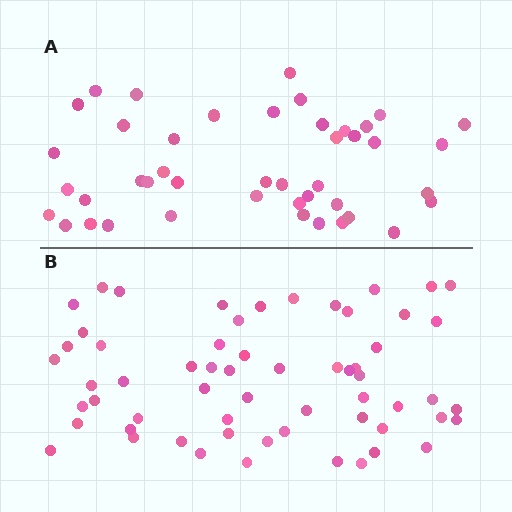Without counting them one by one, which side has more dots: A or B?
Region B (the bottom region) has more dots.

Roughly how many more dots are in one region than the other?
Region B has approximately 15 more dots than region A.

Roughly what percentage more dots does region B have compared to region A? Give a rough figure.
About 35% more.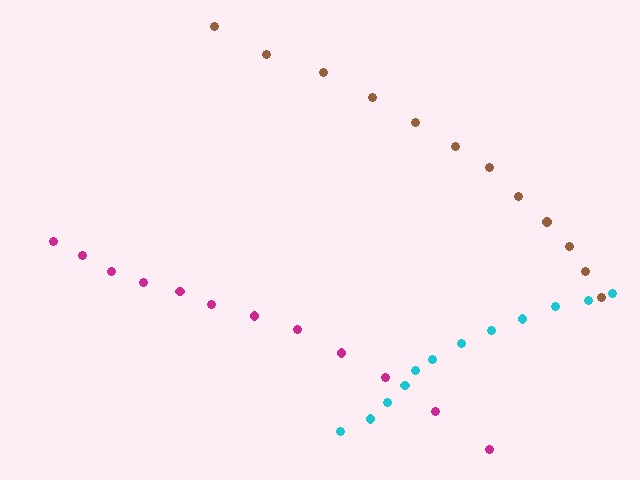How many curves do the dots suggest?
There are 3 distinct paths.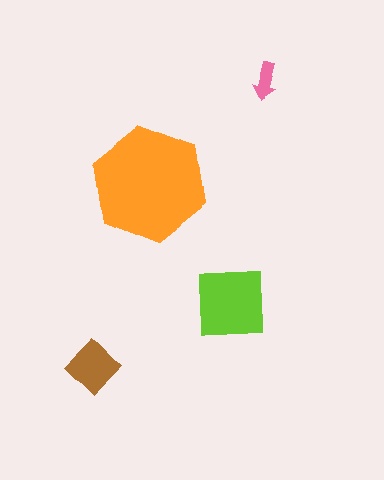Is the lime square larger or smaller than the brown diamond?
Larger.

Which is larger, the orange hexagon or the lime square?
The orange hexagon.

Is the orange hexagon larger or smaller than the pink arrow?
Larger.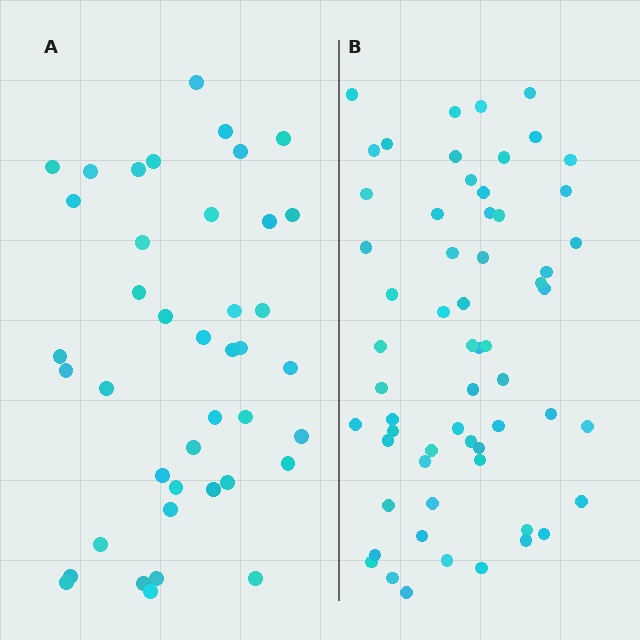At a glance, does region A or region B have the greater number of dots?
Region B (the right region) has more dots.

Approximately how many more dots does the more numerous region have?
Region B has approximately 20 more dots than region A.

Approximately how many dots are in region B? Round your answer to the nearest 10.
About 60 dots.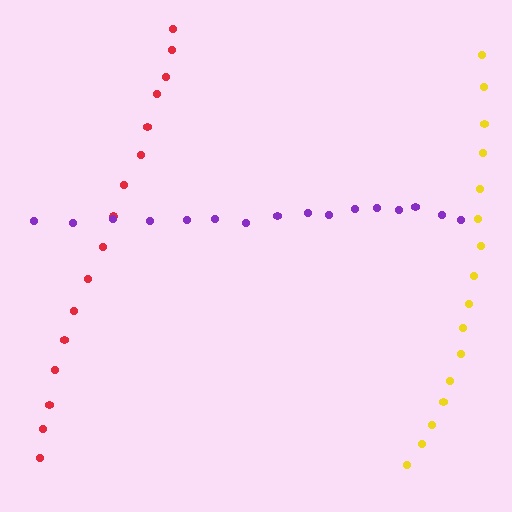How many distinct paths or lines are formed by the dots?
There are 3 distinct paths.